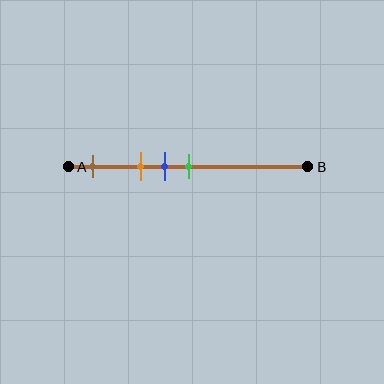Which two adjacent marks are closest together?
The blue and green marks are the closest adjacent pair.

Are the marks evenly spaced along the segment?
No, the marks are not evenly spaced.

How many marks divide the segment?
There are 4 marks dividing the segment.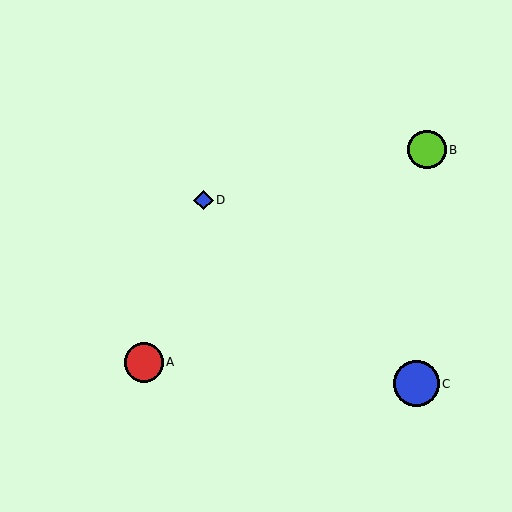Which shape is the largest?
The blue circle (labeled C) is the largest.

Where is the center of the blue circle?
The center of the blue circle is at (417, 384).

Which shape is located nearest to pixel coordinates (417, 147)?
The lime circle (labeled B) at (427, 150) is nearest to that location.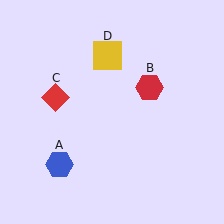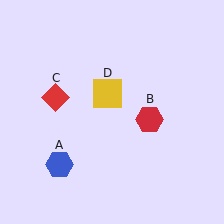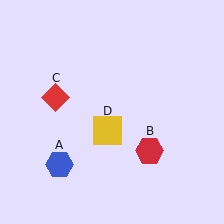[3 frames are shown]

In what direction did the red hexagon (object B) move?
The red hexagon (object B) moved down.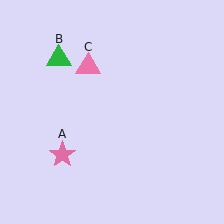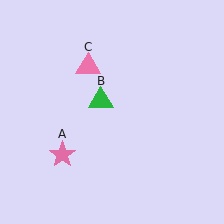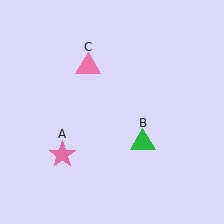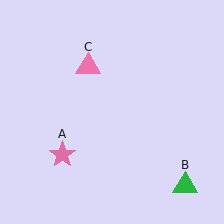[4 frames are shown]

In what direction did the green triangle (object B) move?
The green triangle (object B) moved down and to the right.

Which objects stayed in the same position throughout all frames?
Pink star (object A) and pink triangle (object C) remained stationary.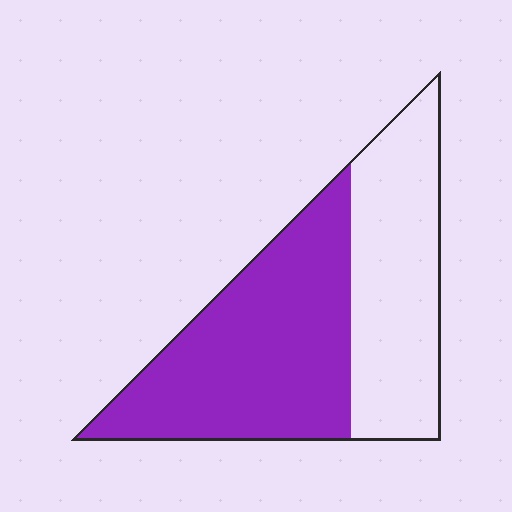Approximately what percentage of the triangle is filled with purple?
Approximately 55%.